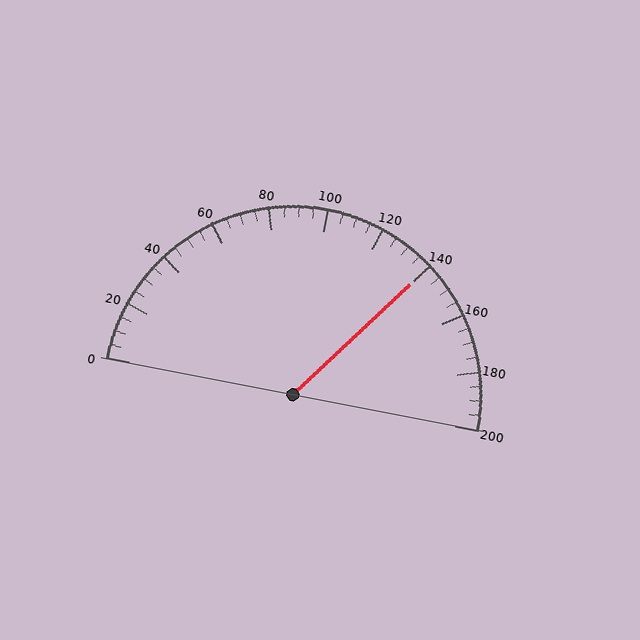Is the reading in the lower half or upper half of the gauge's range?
The reading is in the upper half of the range (0 to 200).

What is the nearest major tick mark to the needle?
The nearest major tick mark is 140.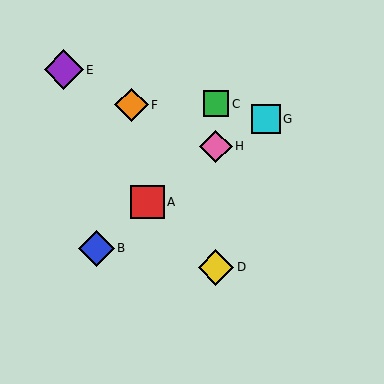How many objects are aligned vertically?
3 objects (C, D, H) are aligned vertically.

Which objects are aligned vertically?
Objects C, D, H are aligned vertically.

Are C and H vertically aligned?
Yes, both are at x≈216.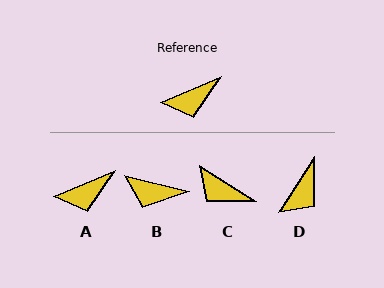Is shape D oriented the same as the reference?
No, it is off by about 34 degrees.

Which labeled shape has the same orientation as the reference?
A.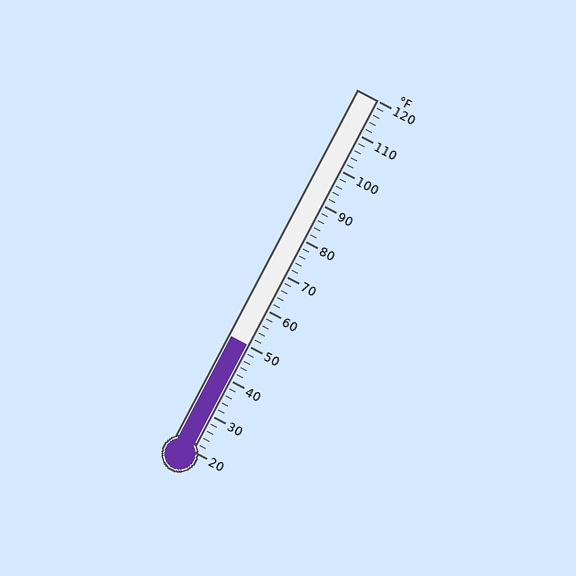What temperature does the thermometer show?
The thermometer shows approximately 50°F.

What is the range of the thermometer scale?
The thermometer scale ranges from 20°F to 120°F.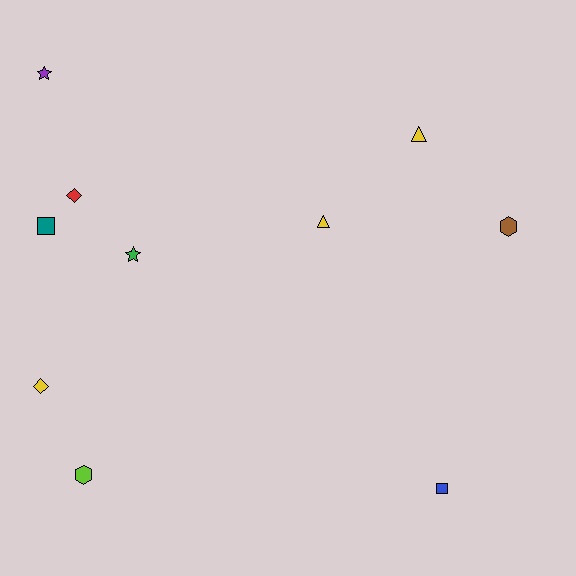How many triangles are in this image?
There are 2 triangles.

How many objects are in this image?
There are 10 objects.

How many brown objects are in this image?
There is 1 brown object.